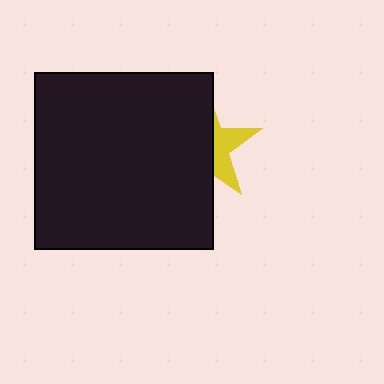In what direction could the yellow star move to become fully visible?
The yellow star could move right. That would shift it out from behind the black rectangle entirely.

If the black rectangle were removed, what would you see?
You would see the complete yellow star.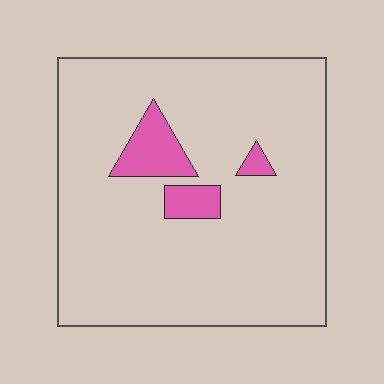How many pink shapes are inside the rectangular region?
3.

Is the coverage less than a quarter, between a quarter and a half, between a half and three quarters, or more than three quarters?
Less than a quarter.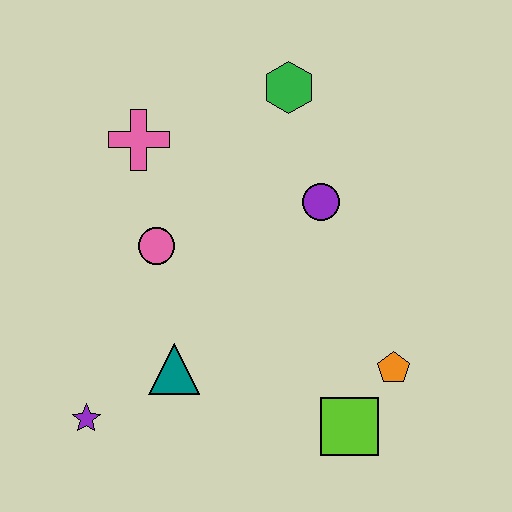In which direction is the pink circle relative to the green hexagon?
The pink circle is below the green hexagon.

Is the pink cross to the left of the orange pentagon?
Yes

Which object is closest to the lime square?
The orange pentagon is closest to the lime square.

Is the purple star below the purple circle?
Yes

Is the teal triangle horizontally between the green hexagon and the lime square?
No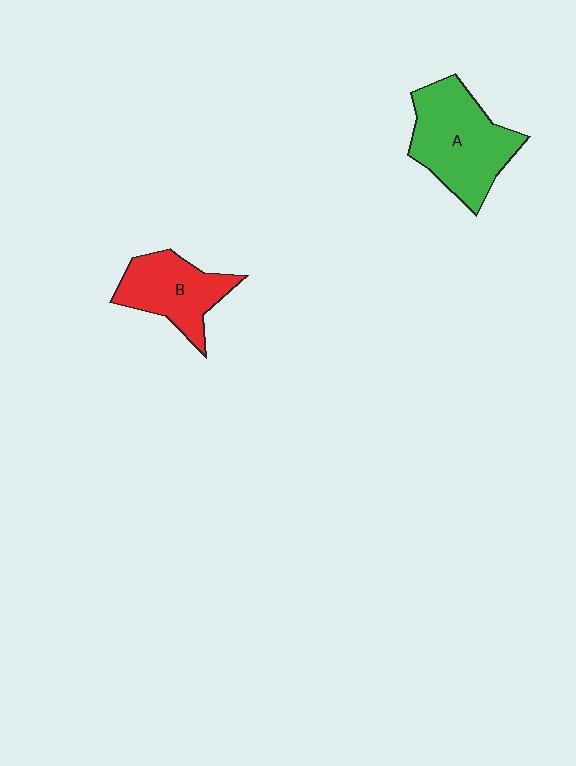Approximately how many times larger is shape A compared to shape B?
Approximately 1.4 times.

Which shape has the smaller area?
Shape B (red).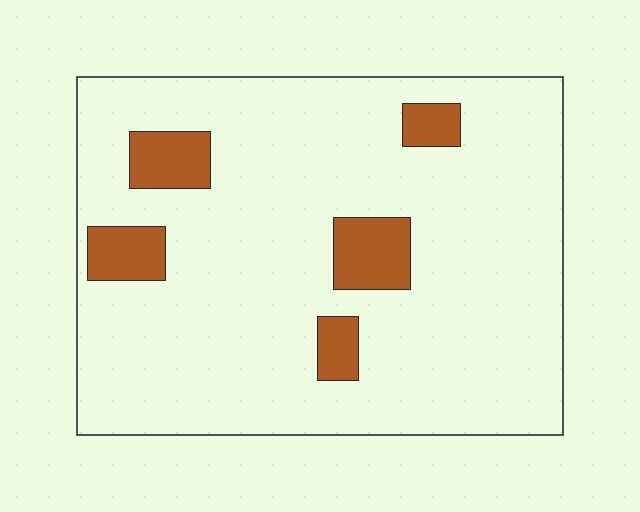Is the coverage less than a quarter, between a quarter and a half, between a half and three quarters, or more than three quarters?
Less than a quarter.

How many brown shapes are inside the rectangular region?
5.